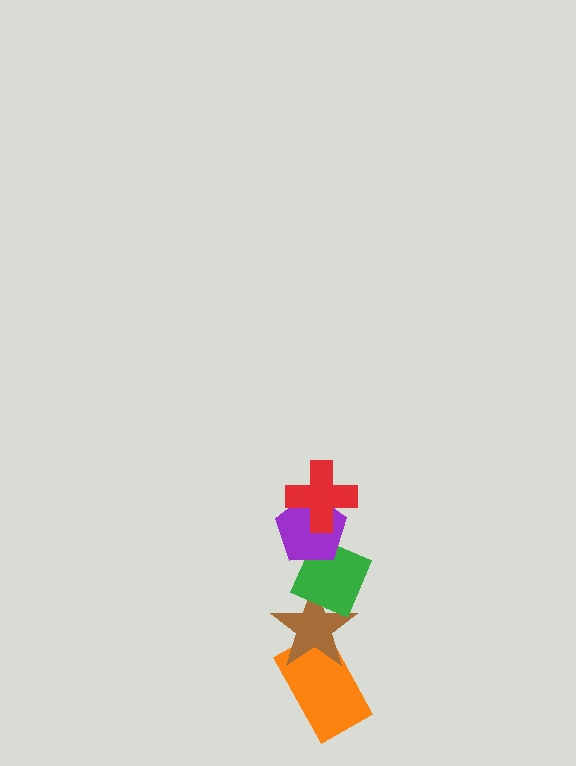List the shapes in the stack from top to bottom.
From top to bottom: the red cross, the purple pentagon, the green diamond, the brown star, the orange rectangle.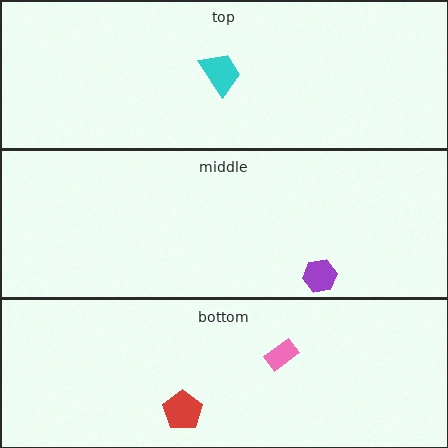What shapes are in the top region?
The cyan trapezoid.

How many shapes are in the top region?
1.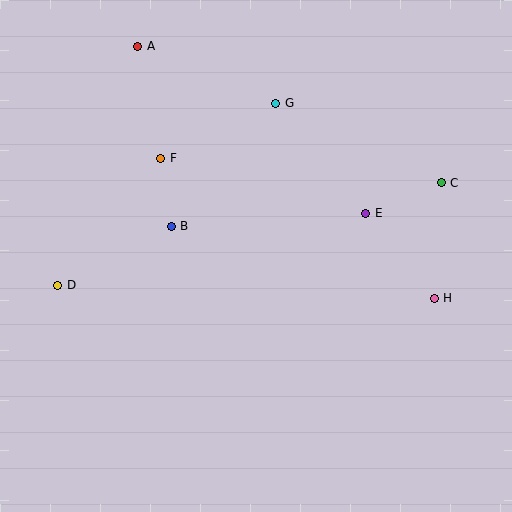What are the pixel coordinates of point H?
Point H is at (434, 298).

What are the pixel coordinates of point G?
Point G is at (276, 103).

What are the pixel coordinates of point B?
Point B is at (171, 226).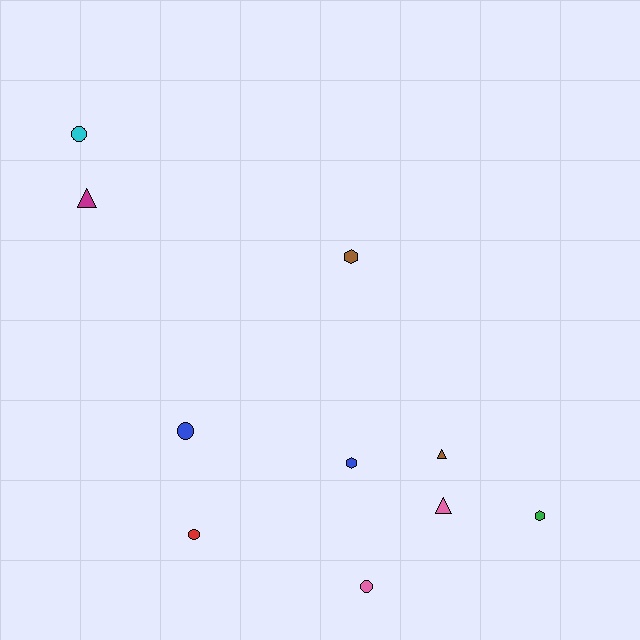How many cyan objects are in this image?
There is 1 cyan object.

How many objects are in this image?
There are 10 objects.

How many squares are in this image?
There are no squares.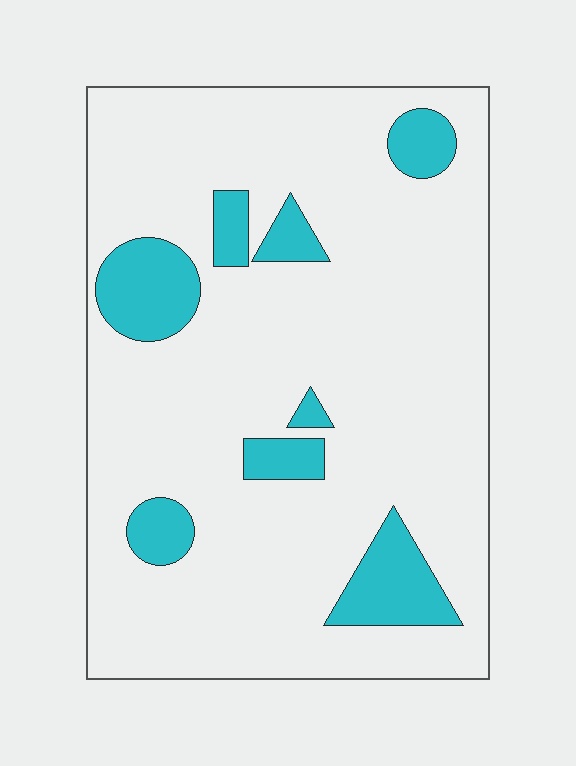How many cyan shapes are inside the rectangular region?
8.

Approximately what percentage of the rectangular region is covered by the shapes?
Approximately 15%.